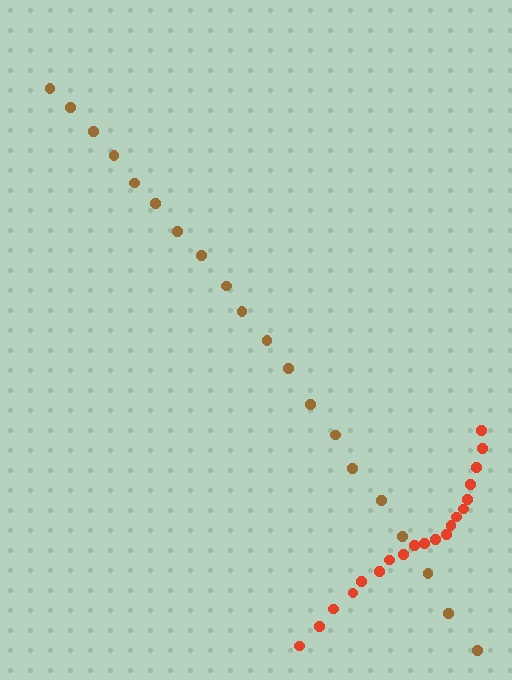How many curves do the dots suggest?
There are 2 distinct paths.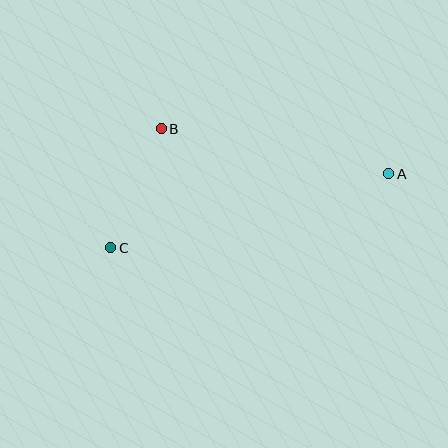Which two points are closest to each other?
Points B and C are closest to each other.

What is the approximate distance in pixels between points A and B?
The distance between A and B is approximately 232 pixels.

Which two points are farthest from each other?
Points A and C are farthest from each other.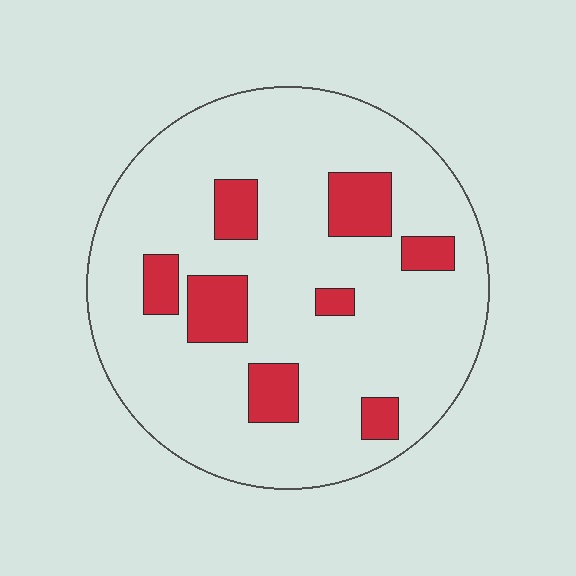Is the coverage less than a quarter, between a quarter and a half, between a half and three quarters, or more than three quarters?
Less than a quarter.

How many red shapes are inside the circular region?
8.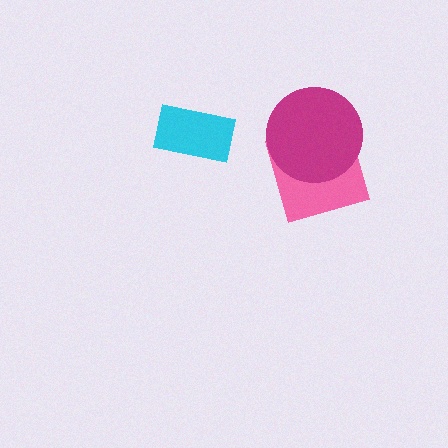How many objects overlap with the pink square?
1 object overlaps with the pink square.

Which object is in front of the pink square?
The magenta circle is in front of the pink square.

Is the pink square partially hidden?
Yes, it is partially covered by another shape.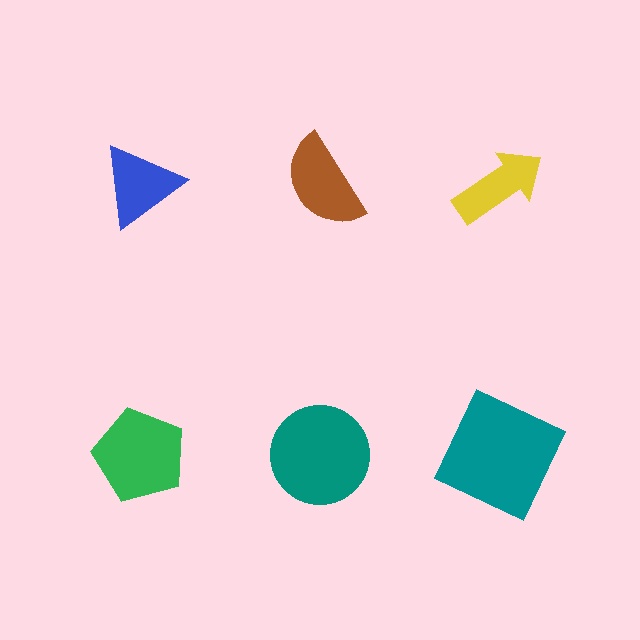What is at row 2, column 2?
A teal circle.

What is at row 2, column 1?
A green pentagon.